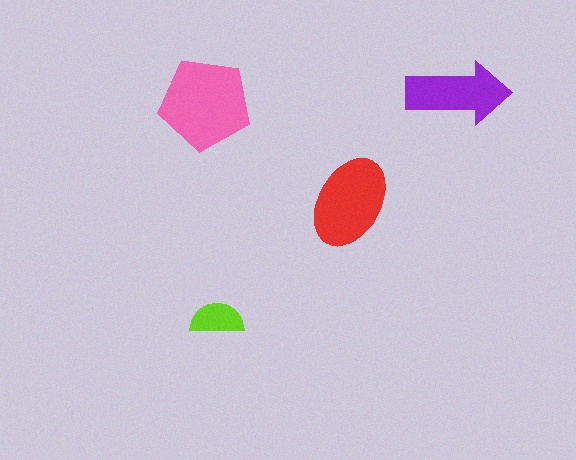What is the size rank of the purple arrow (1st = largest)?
3rd.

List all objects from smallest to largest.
The lime semicircle, the purple arrow, the red ellipse, the pink pentagon.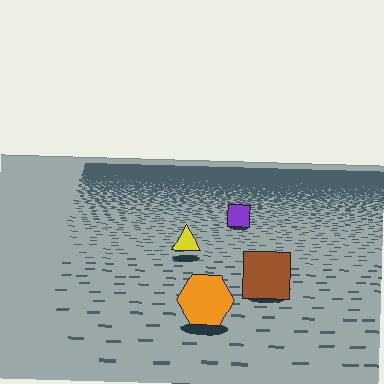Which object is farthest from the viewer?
The purple square is farthest from the viewer. It appears smaller and the ground texture around it is denser.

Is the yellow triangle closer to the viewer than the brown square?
No. The brown square is closer — you can tell from the texture gradient: the ground texture is coarser near it.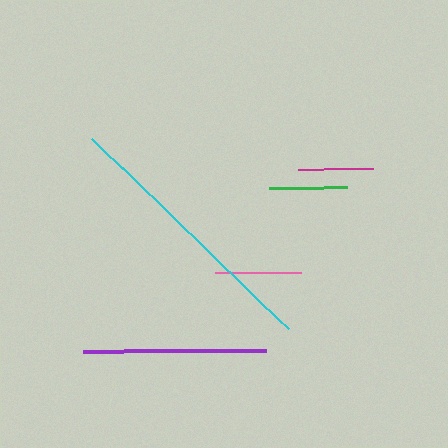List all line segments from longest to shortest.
From longest to shortest: cyan, purple, pink, green, magenta.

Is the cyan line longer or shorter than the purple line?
The cyan line is longer than the purple line.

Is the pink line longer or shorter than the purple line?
The purple line is longer than the pink line.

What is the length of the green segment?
The green segment is approximately 78 pixels long.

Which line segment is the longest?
The cyan line is the longest at approximately 273 pixels.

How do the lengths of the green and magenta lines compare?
The green and magenta lines are approximately the same length.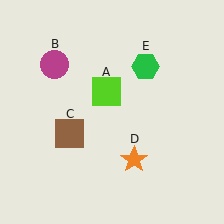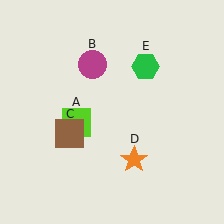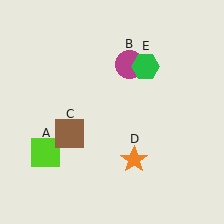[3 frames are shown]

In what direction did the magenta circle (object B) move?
The magenta circle (object B) moved right.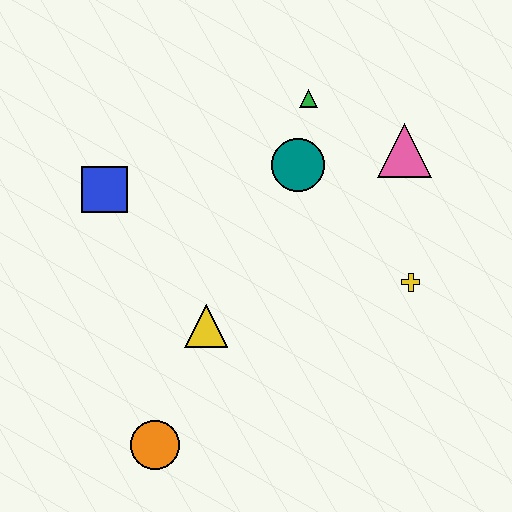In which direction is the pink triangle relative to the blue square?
The pink triangle is to the right of the blue square.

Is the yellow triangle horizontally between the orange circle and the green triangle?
Yes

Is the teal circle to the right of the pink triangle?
No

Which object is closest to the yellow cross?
The pink triangle is closest to the yellow cross.